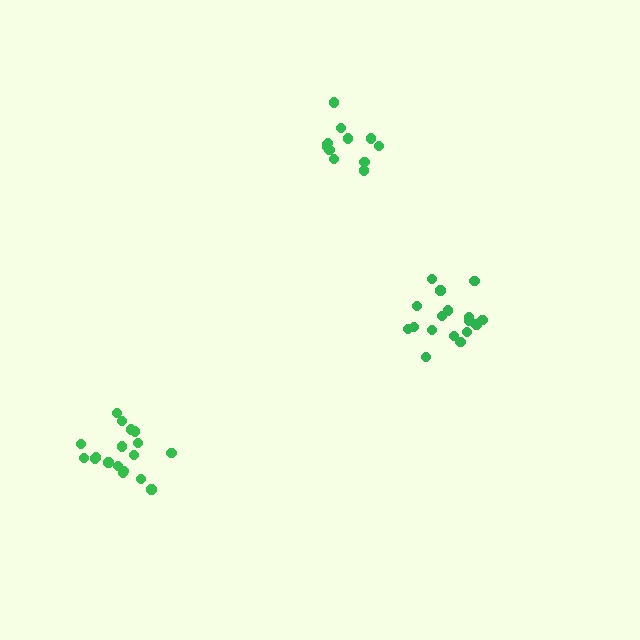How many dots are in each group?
Group 1: 18 dots, Group 2: 12 dots, Group 3: 17 dots (47 total).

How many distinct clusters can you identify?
There are 3 distinct clusters.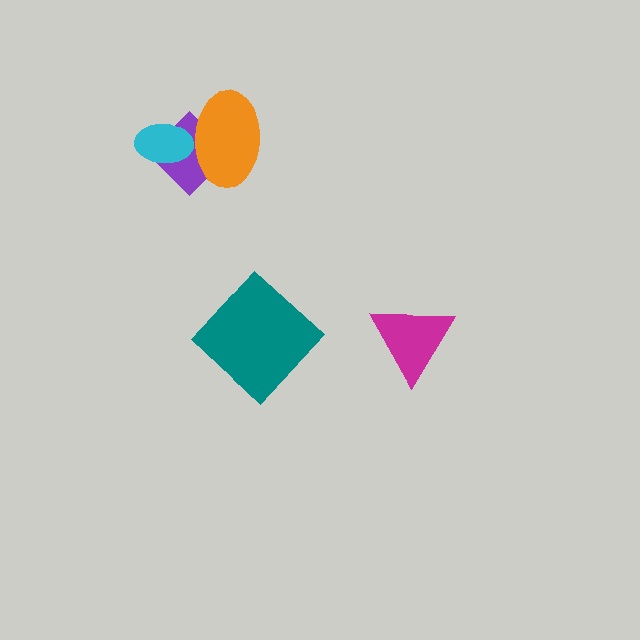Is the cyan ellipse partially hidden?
Yes, it is partially covered by another shape.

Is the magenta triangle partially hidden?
No, no other shape covers it.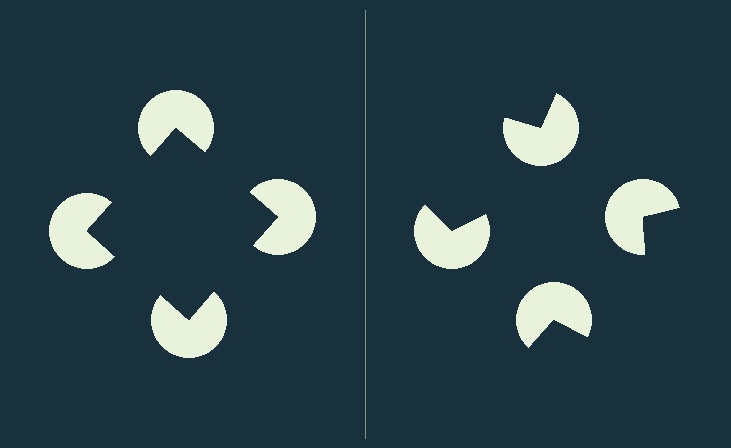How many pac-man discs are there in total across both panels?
8 — 4 on each side.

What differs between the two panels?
The pac-man discs are positioned identically on both sides; only the wedge orientations differ. On the left they align to a square; on the right they are misaligned.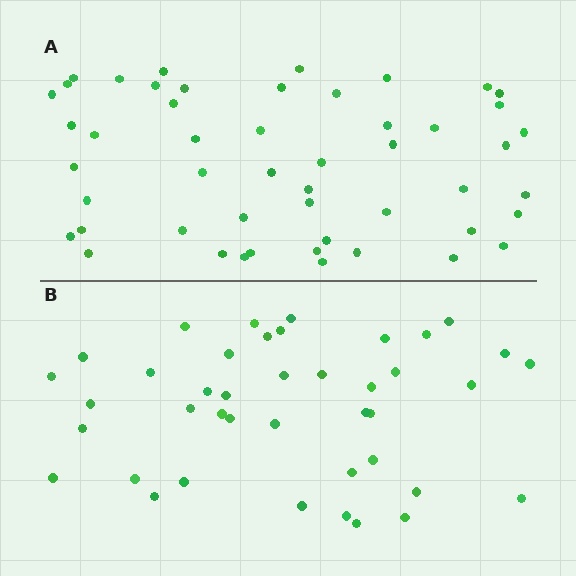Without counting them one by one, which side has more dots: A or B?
Region A (the top region) has more dots.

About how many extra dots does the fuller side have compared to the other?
Region A has roughly 8 or so more dots than region B.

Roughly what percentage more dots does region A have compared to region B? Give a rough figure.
About 20% more.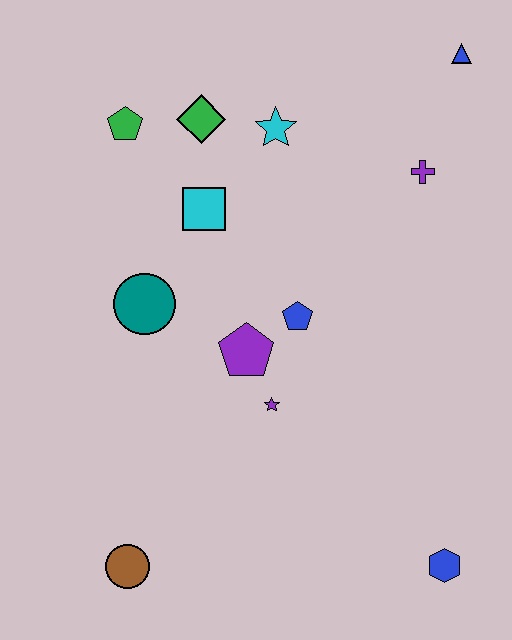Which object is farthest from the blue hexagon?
The green pentagon is farthest from the blue hexagon.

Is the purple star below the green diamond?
Yes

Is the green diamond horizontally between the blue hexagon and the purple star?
No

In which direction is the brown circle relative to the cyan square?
The brown circle is below the cyan square.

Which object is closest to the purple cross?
The blue triangle is closest to the purple cross.